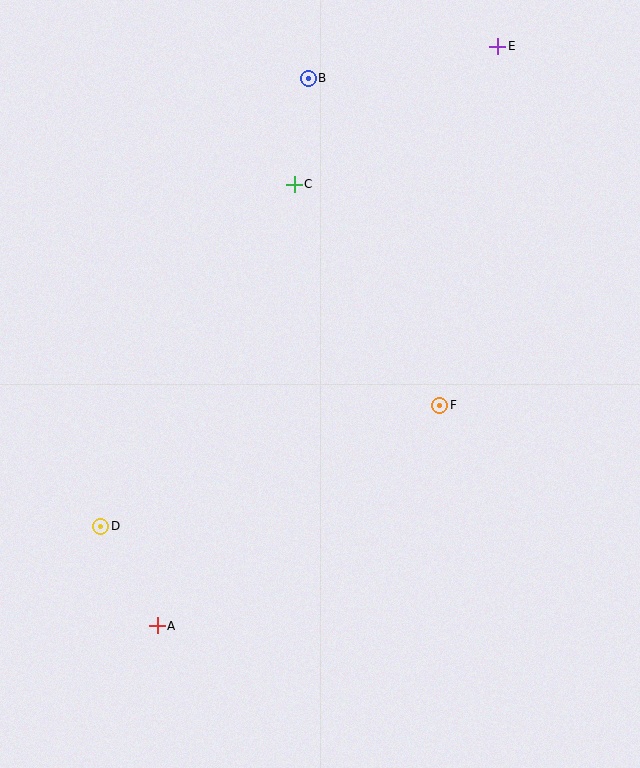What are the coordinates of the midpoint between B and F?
The midpoint between B and F is at (374, 242).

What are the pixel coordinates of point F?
Point F is at (440, 405).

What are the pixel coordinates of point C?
Point C is at (294, 184).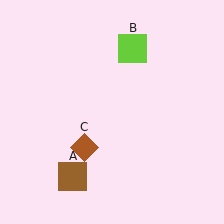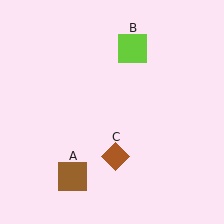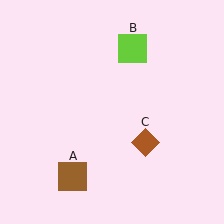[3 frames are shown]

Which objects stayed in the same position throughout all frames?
Brown square (object A) and lime square (object B) remained stationary.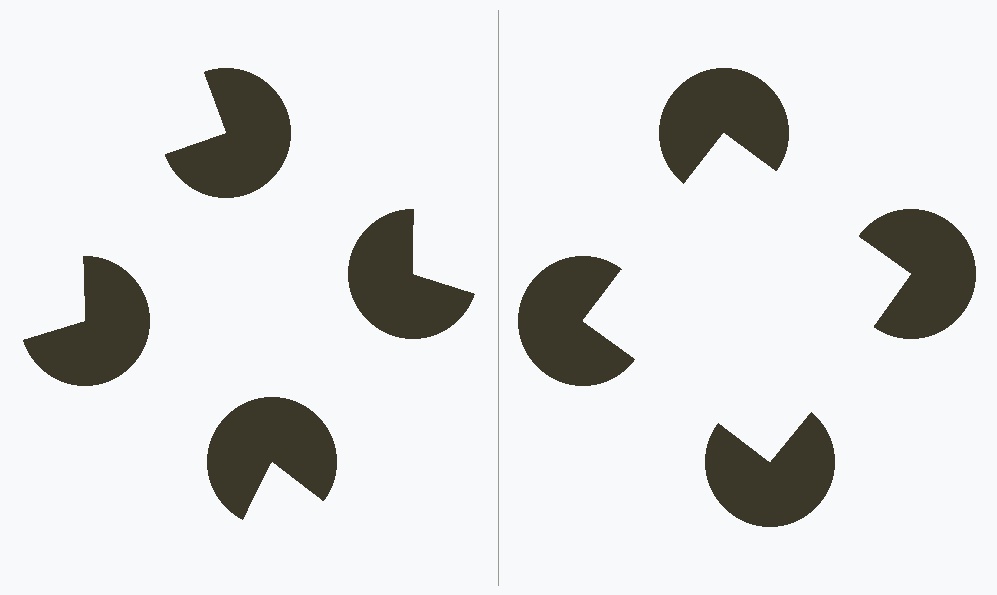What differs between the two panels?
The pac-man discs are positioned identically on both sides; only the wedge orientations differ. On the right they align to a square; on the left they are misaligned.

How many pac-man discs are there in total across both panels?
8 — 4 on each side.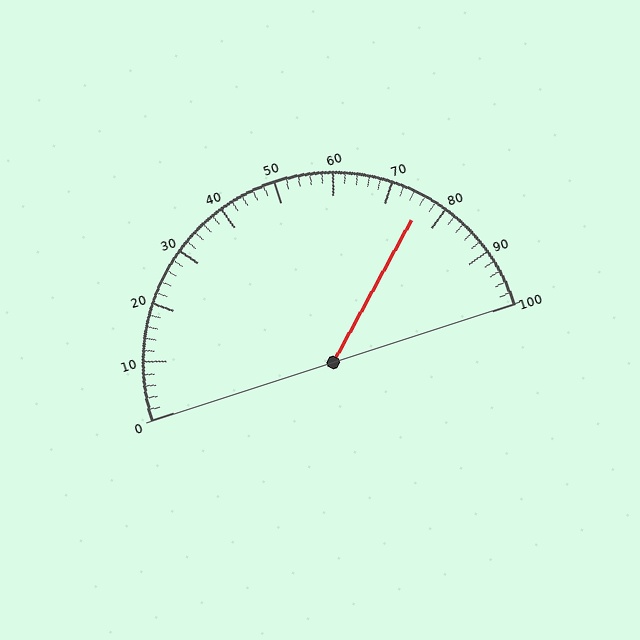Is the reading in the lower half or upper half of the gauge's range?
The reading is in the upper half of the range (0 to 100).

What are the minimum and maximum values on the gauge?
The gauge ranges from 0 to 100.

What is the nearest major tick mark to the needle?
The nearest major tick mark is 80.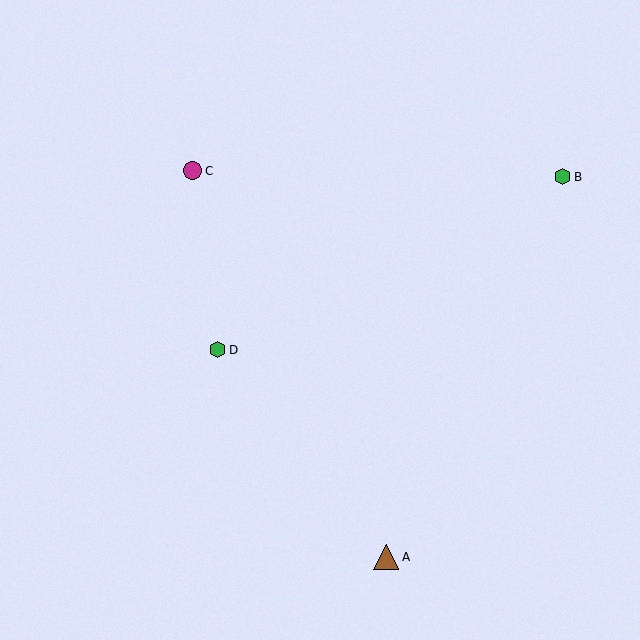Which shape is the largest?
The brown triangle (labeled A) is the largest.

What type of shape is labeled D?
Shape D is a green hexagon.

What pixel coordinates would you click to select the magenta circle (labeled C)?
Click at (193, 171) to select the magenta circle C.